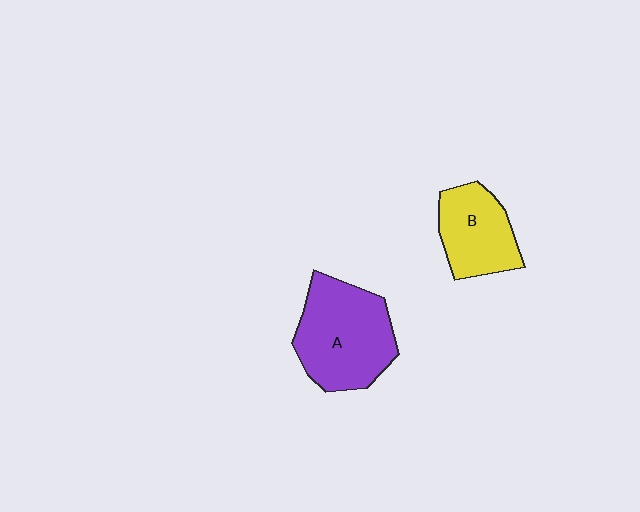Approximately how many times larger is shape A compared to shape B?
Approximately 1.5 times.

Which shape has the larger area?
Shape A (purple).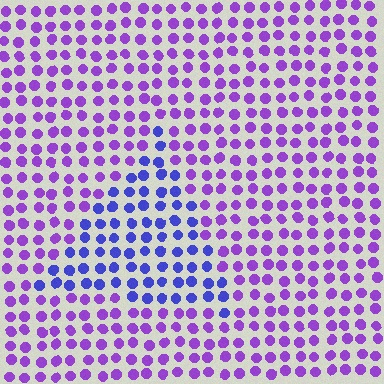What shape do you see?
I see a triangle.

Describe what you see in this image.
The image is filled with small purple elements in a uniform arrangement. A triangle-shaped region is visible where the elements are tinted to a slightly different hue, forming a subtle color boundary.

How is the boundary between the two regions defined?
The boundary is defined purely by a slight shift in hue (about 38 degrees). Spacing, size, and orientation are identical on both sides.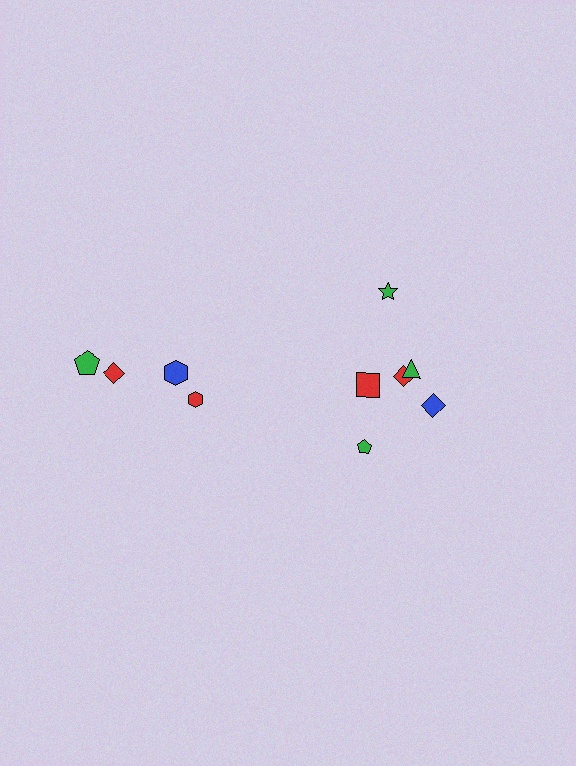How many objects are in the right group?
There are 6 objects.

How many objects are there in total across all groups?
There are 10 objects.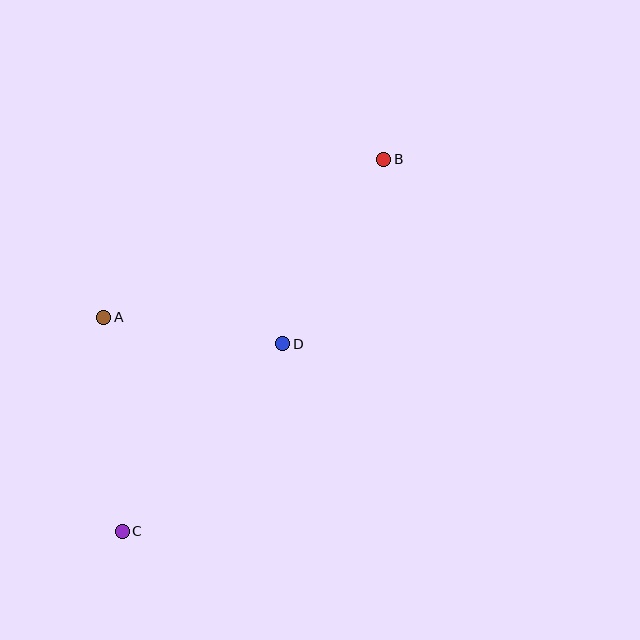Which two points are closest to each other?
Points A and D are closest to each other.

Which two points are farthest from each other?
Points B and C are farthest from each other.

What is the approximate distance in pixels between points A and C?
The distance between A and C is approximately 215 pixels.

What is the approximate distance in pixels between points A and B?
The distance between A and B is approximately 322 pixels.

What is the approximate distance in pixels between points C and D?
The distance between C and D is approximately 247 pixels.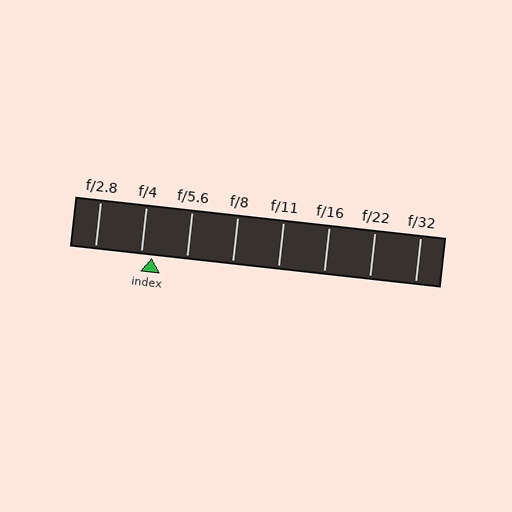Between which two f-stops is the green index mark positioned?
The index mark is between f/4 and f/5.6.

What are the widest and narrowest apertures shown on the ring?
The widest aperture shown is f/2.8 and the narrowest is f/32.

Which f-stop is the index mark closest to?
The index mark is closest to f/4.